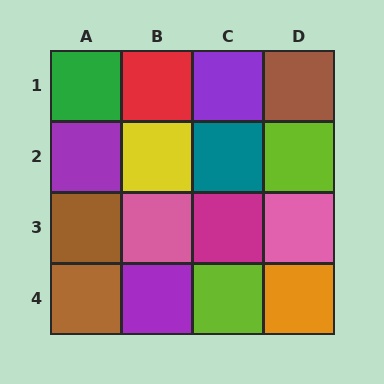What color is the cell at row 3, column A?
Brown.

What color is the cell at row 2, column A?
Purple.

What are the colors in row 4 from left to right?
Brown, purple, lime, orange.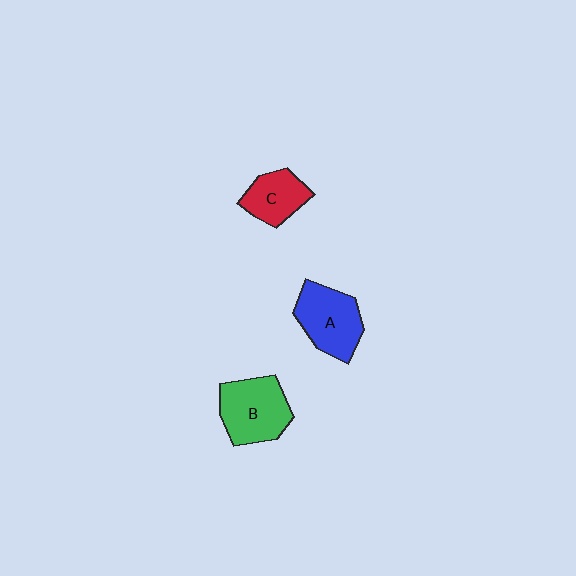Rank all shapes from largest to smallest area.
From largest to smallest: B (green), A (blue), C (red).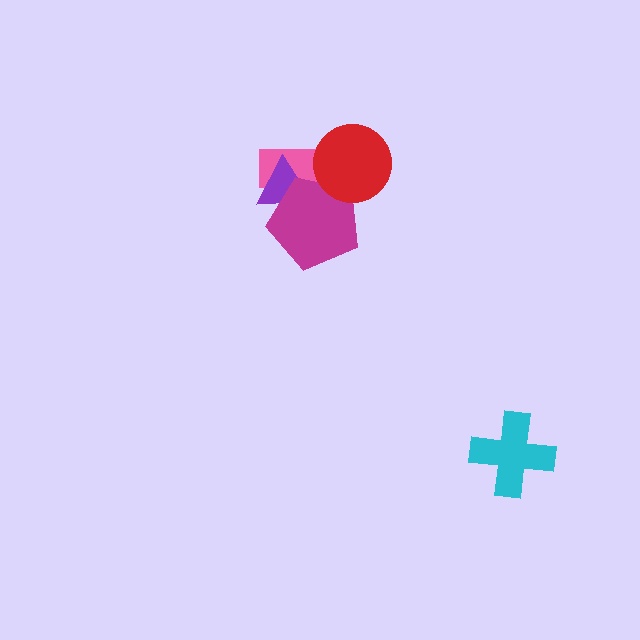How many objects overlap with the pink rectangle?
3 objects overlap with the pink rectangle.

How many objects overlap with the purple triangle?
2 objects overlap with the purple triangle.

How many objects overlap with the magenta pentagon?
3 objects overlap with the magenta pentagon.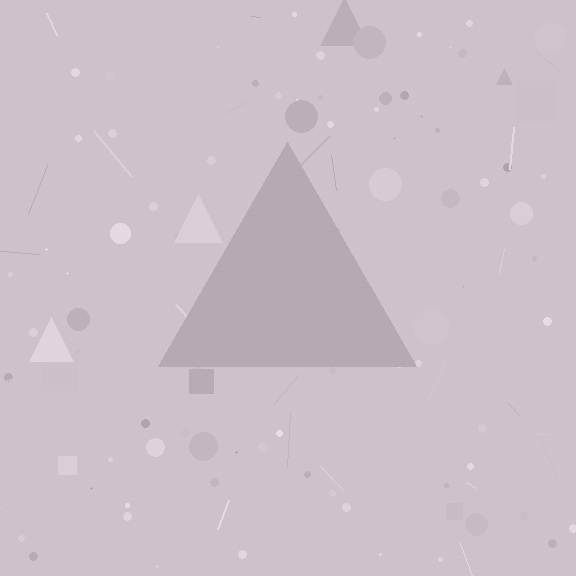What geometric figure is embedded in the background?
A triangle is embedded in the background.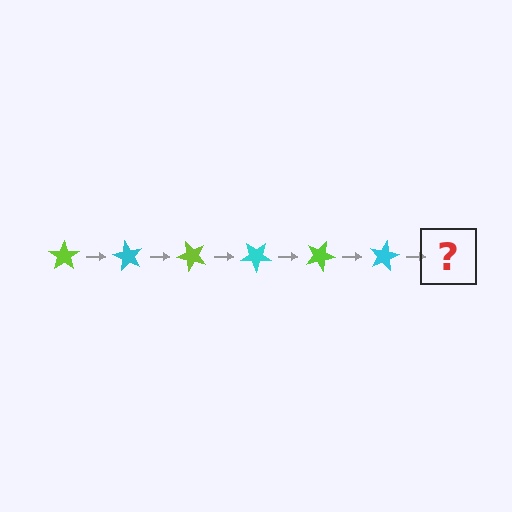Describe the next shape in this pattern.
It should be a lime star, rotated 360 degrees from the start.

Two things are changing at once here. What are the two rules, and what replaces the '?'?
The two rules are that it rotates 60 degrees each step and the color cycles through lime and cyan. The '?' should be a lime star, rotated 360 degrees from the start.